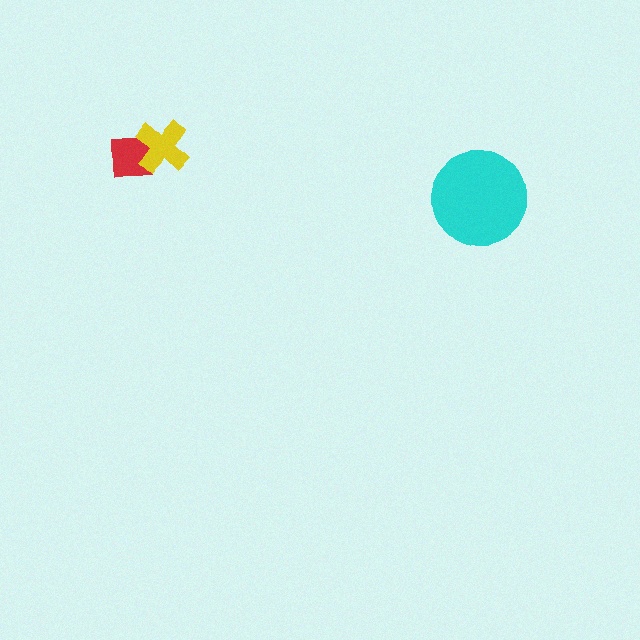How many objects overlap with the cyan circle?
0 objects overlap with the cyan circle.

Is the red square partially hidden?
Yes, it is partially covered by another shape.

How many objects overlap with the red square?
1 object overlaps with the red square.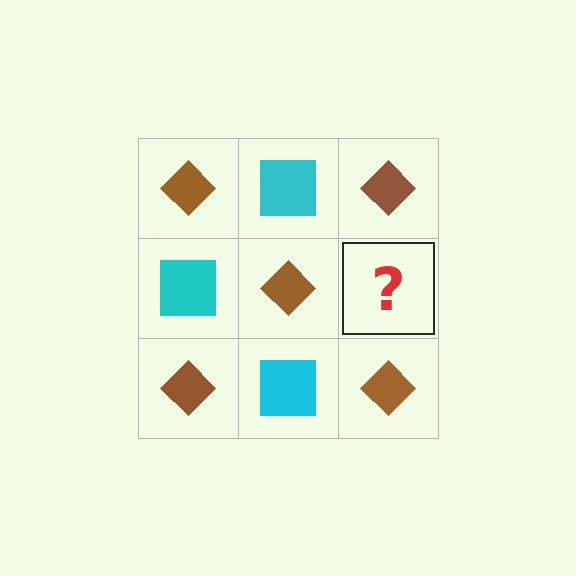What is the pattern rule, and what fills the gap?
The rule is that it alternates brown diamond and cyan square in a checkerboard pattern. The gap should be filled with a cyan square.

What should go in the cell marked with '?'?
The missing cell should contain a cyan square.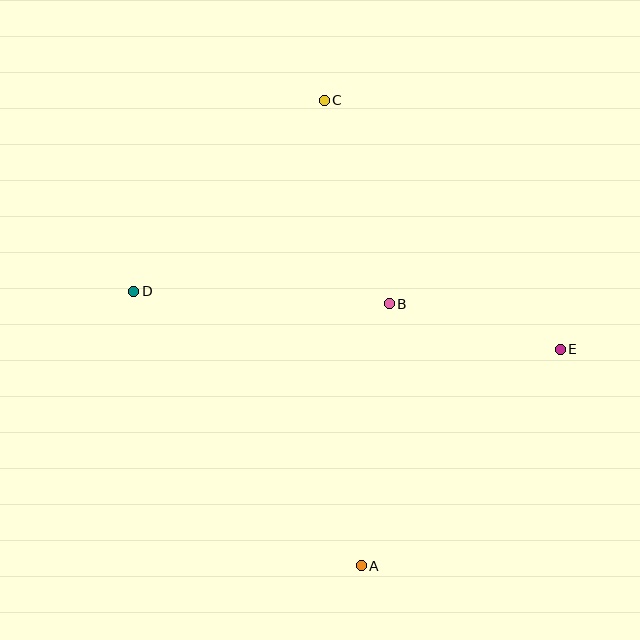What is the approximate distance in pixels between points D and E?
The distance between D and E is approximately 430 pixels.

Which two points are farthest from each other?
Points A and C are farthest from each other.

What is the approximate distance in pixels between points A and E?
The distance between A and E is approximately 294 pixels.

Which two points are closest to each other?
Points B and E are closest to each other.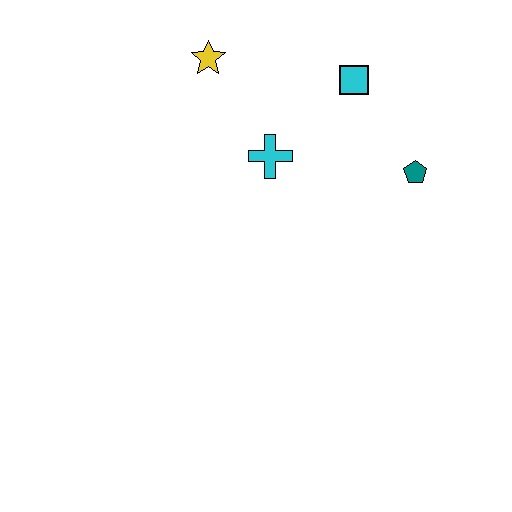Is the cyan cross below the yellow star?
Yes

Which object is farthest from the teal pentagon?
The yellow star is farthest from the teal pentagon.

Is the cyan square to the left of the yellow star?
No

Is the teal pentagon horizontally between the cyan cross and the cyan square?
No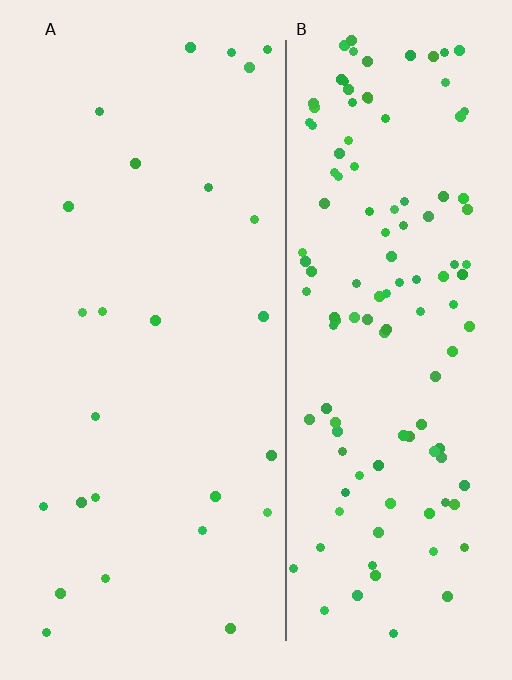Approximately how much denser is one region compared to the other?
Approximately 5.1× — region B over region A.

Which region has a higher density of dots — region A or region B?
B (the right).